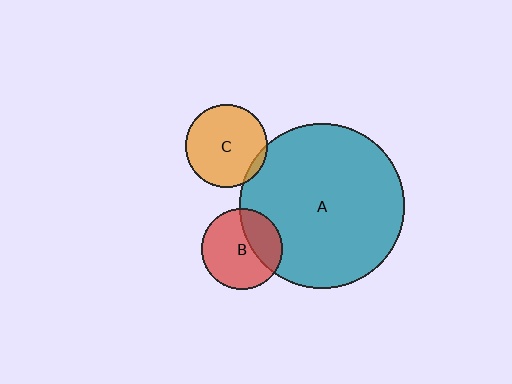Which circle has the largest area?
Circle A (teal).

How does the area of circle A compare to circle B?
Approximately 4.1 times.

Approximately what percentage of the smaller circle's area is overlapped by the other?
Approximately 5%.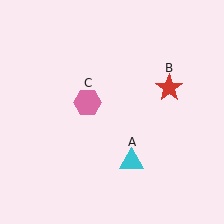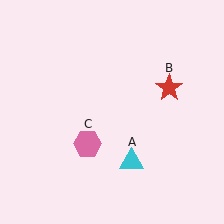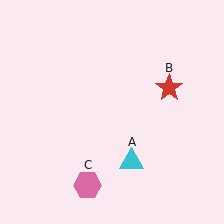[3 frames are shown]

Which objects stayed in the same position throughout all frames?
Cyan triangle (object A) and red star (object B) remained stationary.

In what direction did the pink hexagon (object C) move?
The pink hexagon (object C) moved down.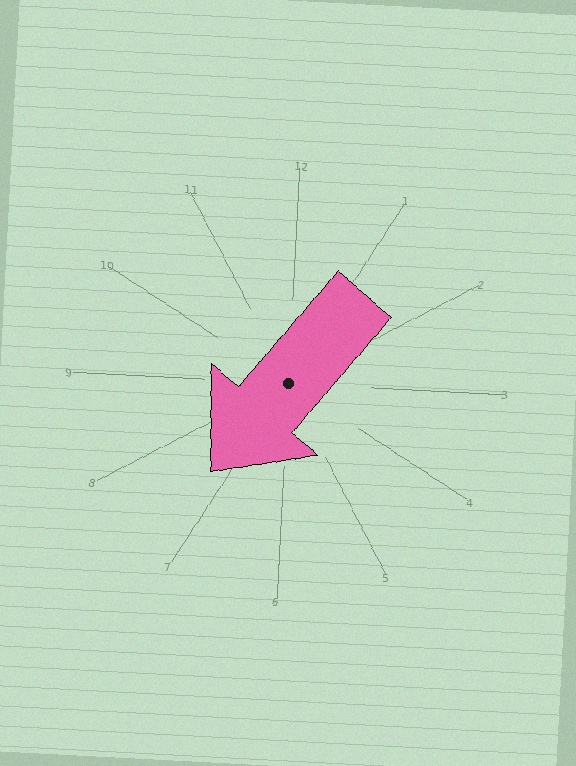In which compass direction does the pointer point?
Southwest.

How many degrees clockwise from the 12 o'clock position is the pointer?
Approximately 218 degrees.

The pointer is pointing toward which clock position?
Roughly 7 o'clock.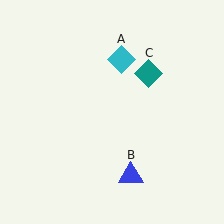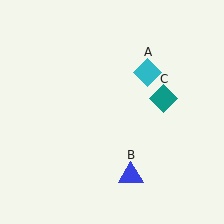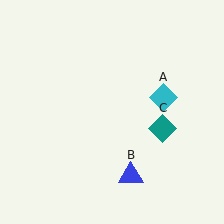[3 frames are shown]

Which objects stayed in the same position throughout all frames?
Blue triangle (object B) remained stationary.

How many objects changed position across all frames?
2 objects changed position: cyan diamond (object A), teal diamond (object C).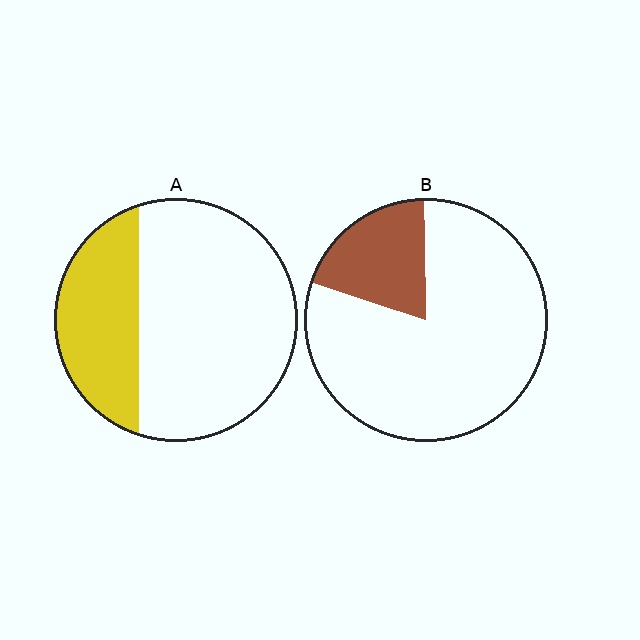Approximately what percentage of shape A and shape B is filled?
A is approximately 30% and B is approximately 20%.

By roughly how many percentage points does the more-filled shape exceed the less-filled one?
By roughly 10 percentage points (A over B).